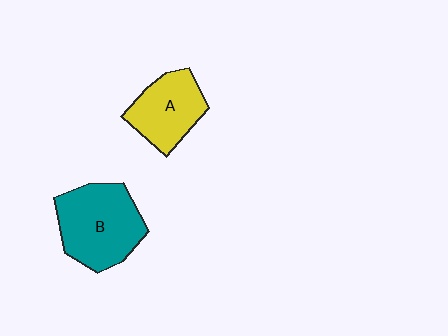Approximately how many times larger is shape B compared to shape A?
Approximately 1.4 times.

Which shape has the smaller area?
Shape A (yellow).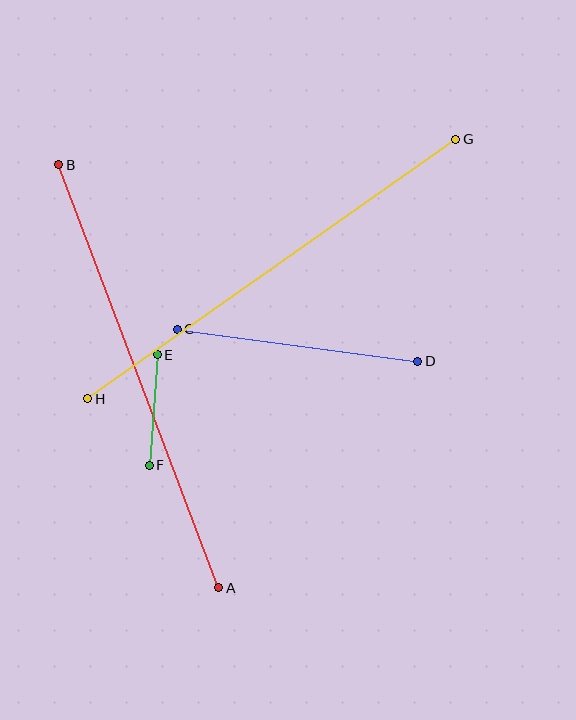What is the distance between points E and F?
The distance is approximately 110 pixels.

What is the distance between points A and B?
The distance is approximately 452 pixels.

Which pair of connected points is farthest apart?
Points A and B are farthest apart.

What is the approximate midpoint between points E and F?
The midpoint is at approximately (153, 410) pixels.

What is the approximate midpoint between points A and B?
The midpoint is at approximately (139, 376) pixels.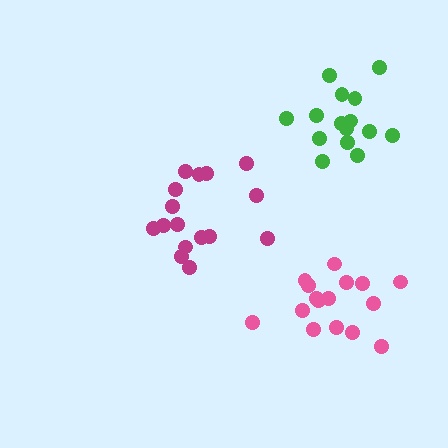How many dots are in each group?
Group 1: 15 dots, Group 2: 16 dots, Group 3: 16 dots (47 total).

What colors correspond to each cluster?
The clusters are colored: green, pink, magenta.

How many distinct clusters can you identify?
There are 3 distinct clusters.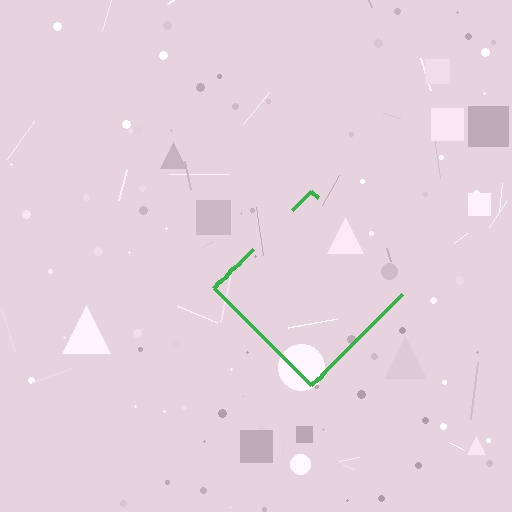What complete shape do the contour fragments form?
The contour fragments form a diamond.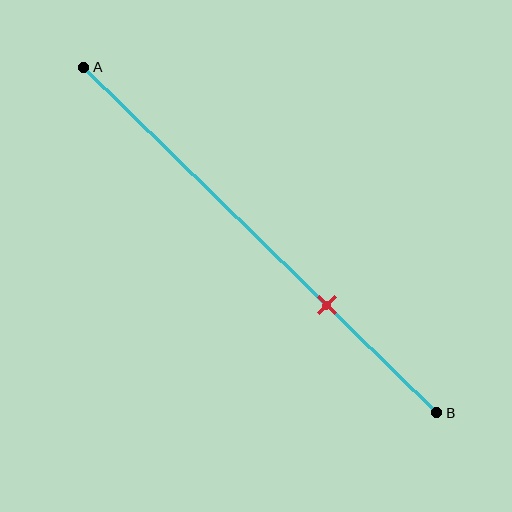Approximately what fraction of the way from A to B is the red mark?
The red mark is approximately 70% of the way from A to B.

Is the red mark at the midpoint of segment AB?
No, the mark is at about 70% from A, not at the 50% midpoint.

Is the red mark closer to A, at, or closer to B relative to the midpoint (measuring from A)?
The red mark is closer to point B than the midpoint of segment AB.